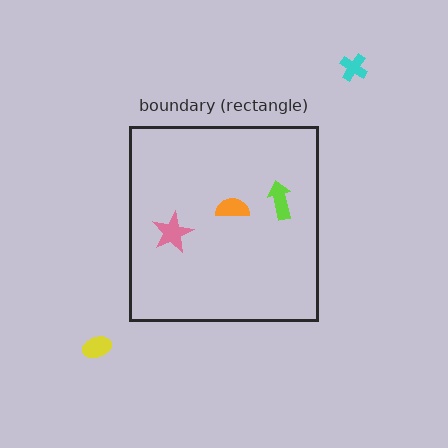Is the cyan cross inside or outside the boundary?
Outside.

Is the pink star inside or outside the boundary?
Inside.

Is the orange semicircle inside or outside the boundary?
Inside.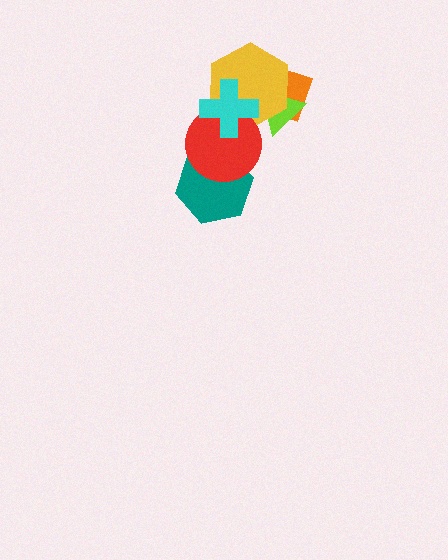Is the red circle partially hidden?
Yes, it is partially covered by another shape.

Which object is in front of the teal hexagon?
The red circle is in front of the teal hexagon.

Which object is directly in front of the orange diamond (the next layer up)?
The lime triangle is directly in front of the orange diamond.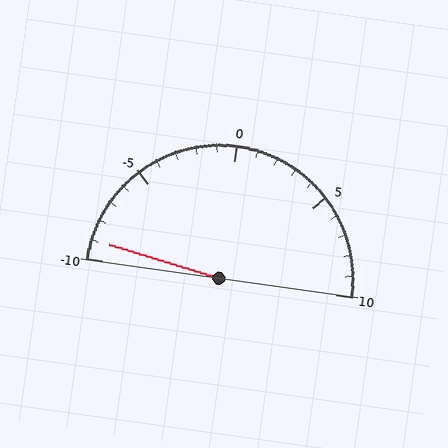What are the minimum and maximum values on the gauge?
The gauge ranges from -10 to 10.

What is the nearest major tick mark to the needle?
The nearest major tick mark is -10.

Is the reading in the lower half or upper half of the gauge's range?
The reading is in the lower half of the range (-10 to 10).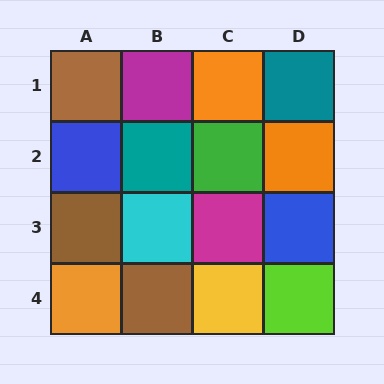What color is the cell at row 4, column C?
Yellow.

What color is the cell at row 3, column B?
Cyan.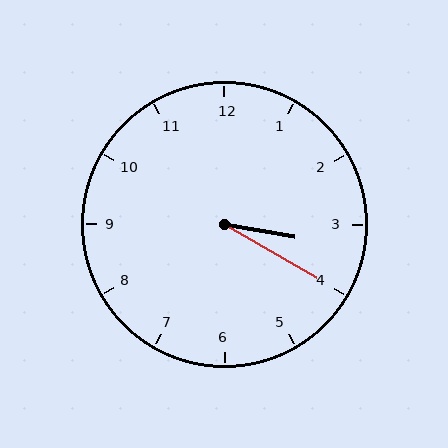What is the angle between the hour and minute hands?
Approximately 20 degrees.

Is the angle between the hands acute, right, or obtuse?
It is acute.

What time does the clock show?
3:20.